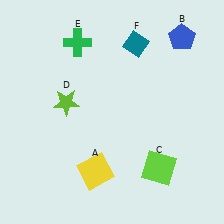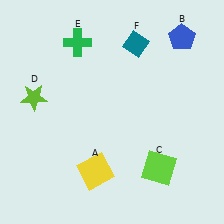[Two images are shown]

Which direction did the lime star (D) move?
The lime star (D) moved left.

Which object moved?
The lime star (D) moved left.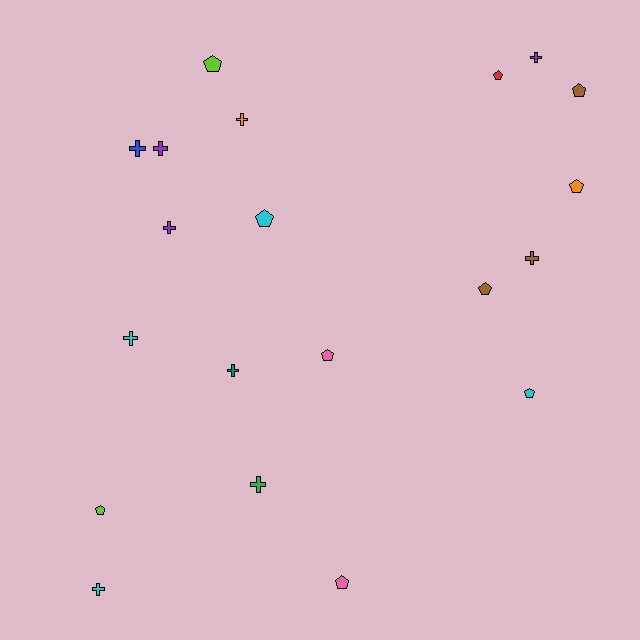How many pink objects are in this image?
There are 2 pink objects.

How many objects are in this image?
There are 20 objects.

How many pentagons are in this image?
There are 10 pentagons.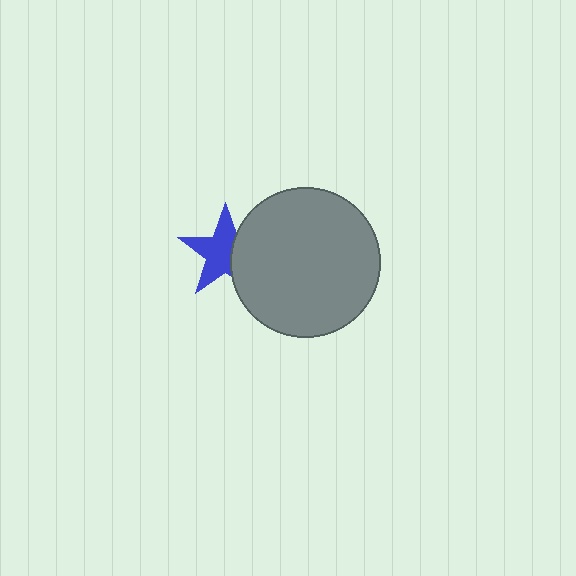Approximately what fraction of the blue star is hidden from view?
Roughly 36% of the blue star is hidden behind the gray circle.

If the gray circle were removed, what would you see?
You would see the complete blue star.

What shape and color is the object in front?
The object in front is a gray circle.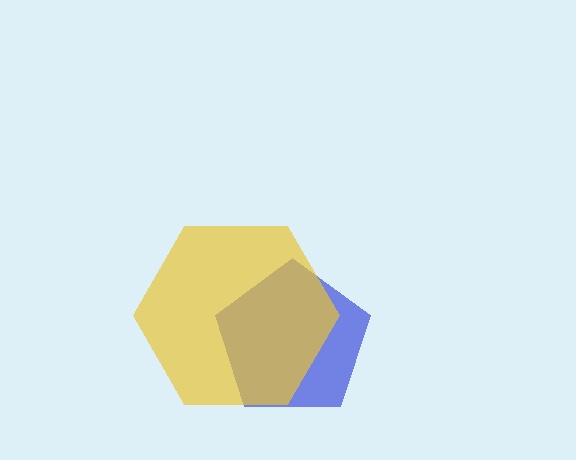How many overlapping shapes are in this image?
There are 2 overlapping shapes in the image.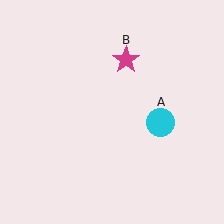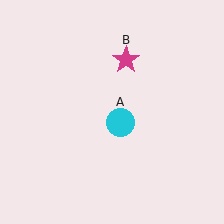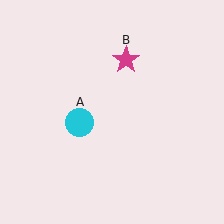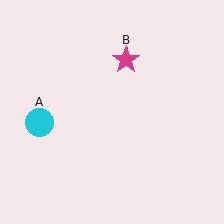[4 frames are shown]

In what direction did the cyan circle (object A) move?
The cyan circle (object A) moved left.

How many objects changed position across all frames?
1 object changed position: cyan circle (object A).